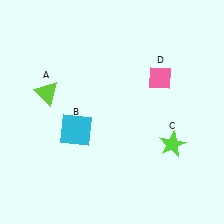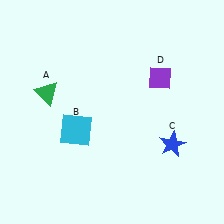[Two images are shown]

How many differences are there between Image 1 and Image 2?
There are 3 differences between the two images.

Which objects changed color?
A changed from lime to green. C changed from lime to blue. D changed from pink to purple.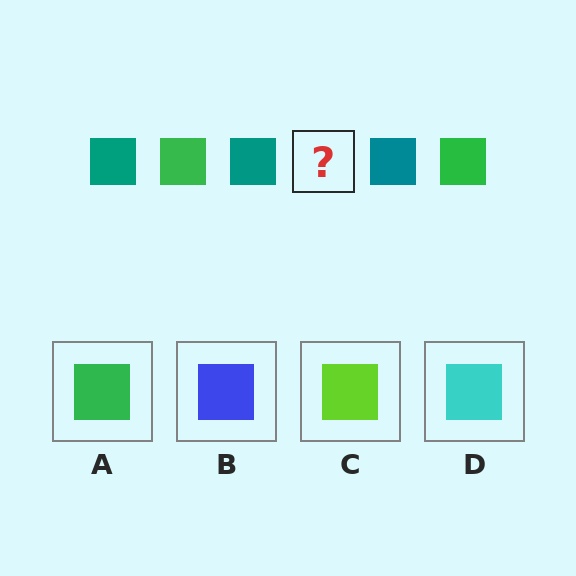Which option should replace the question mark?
Option A.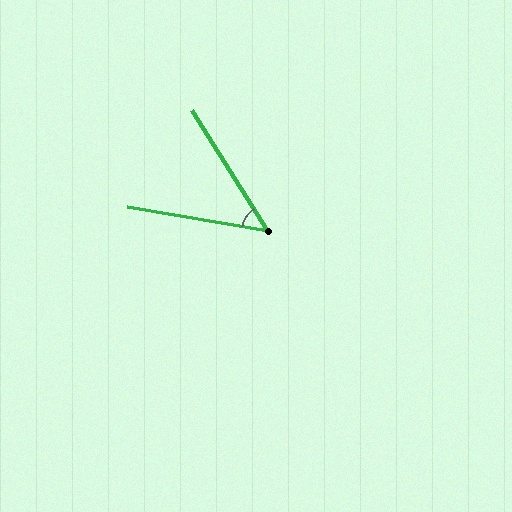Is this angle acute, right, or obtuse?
It is acute.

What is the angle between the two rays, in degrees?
Approximately 49 degrees.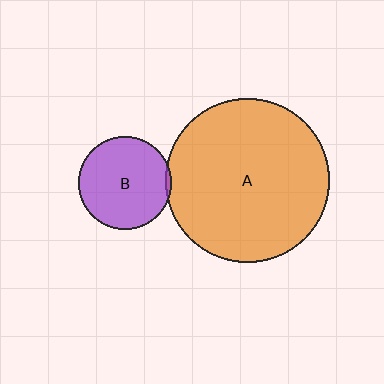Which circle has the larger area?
Circle A (orange).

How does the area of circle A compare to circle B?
Approximately 3.1 times.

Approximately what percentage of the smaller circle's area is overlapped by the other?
Approximately 5%.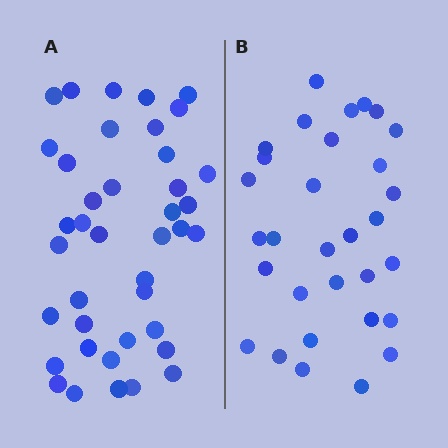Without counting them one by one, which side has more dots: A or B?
Region A (the left region) has more dots.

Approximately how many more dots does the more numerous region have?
Region A has roughly 8 or so more dots than region B.